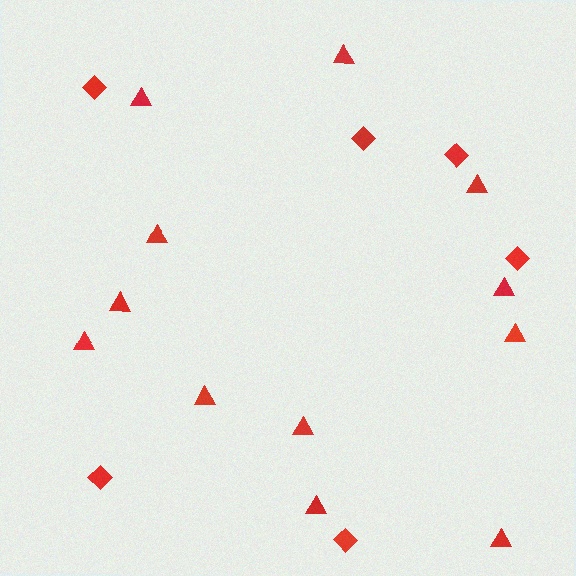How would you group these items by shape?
There are 2 groups: one group of triangles (12) and one group of diamonds (6).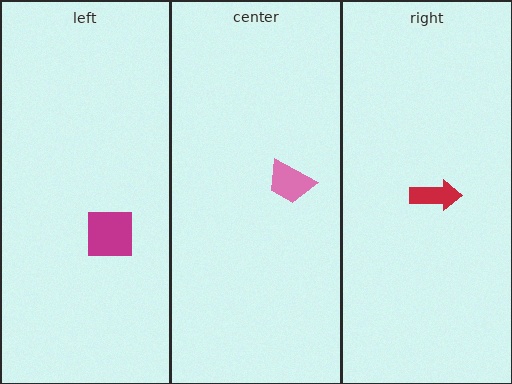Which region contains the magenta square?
The left region.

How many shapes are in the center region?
1.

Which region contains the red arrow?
The right region.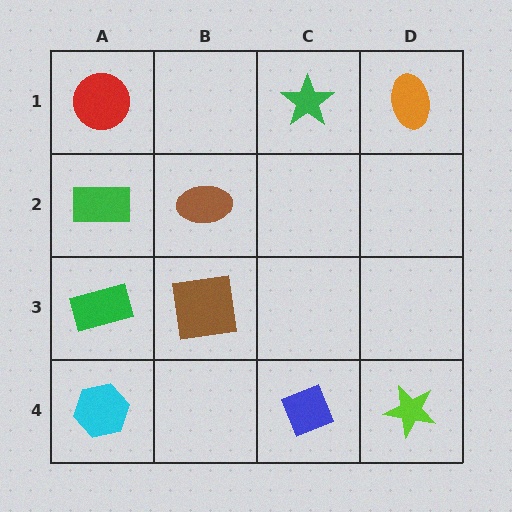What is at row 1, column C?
A green star.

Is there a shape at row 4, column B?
No, that cell is empty.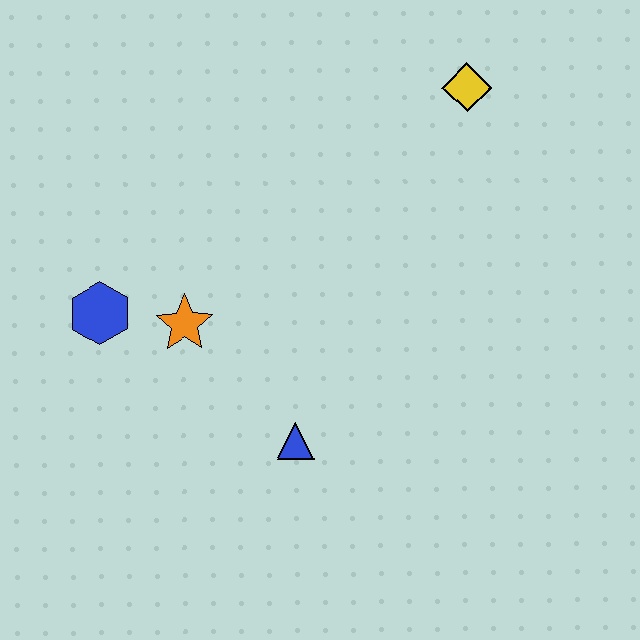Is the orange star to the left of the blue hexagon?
No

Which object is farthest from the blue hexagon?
The yellow diamond is farthest from the blue hexagon.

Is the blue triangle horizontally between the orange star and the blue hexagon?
No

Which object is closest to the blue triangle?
The orange star is closest to the blue triangle.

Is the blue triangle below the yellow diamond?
Yes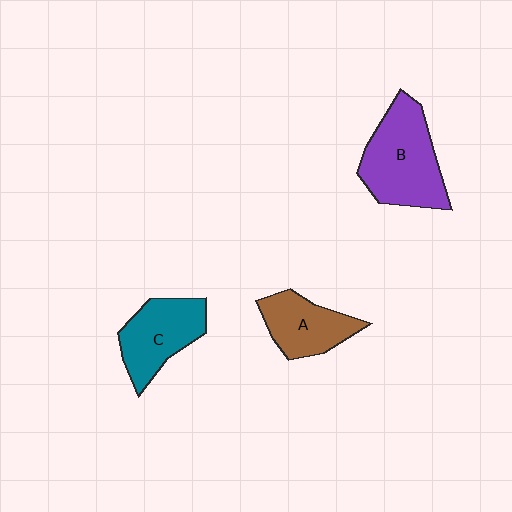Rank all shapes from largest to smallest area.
From largest to smallest: B (purple), C (teal), A (brown).